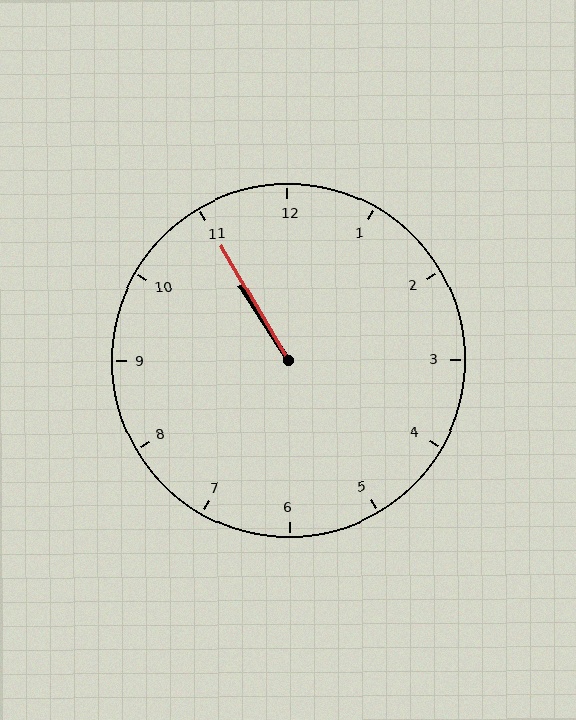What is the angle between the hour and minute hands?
Approximately 2 degrees.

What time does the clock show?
10:55.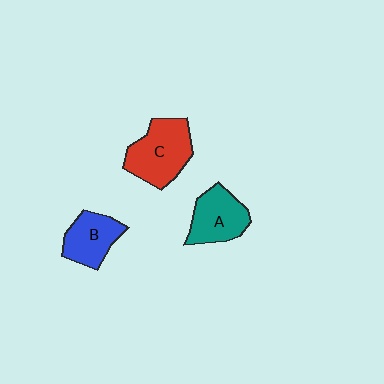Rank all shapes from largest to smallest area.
From largest to smallest: C (red), A (teal), B (blue).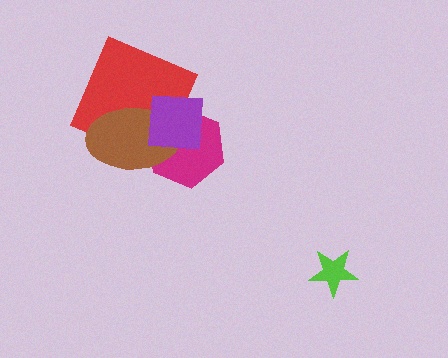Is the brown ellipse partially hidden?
Yes, it is partially covered by another shape.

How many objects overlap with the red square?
3 objects overlap with the red square.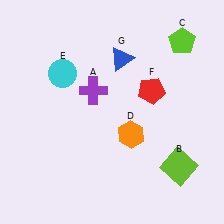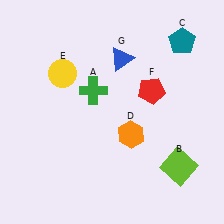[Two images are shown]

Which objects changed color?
A changed from purple to green. C changed from lime to teal. E changed from cyan to yellow.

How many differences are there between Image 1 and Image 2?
There are 3 differences between the two images.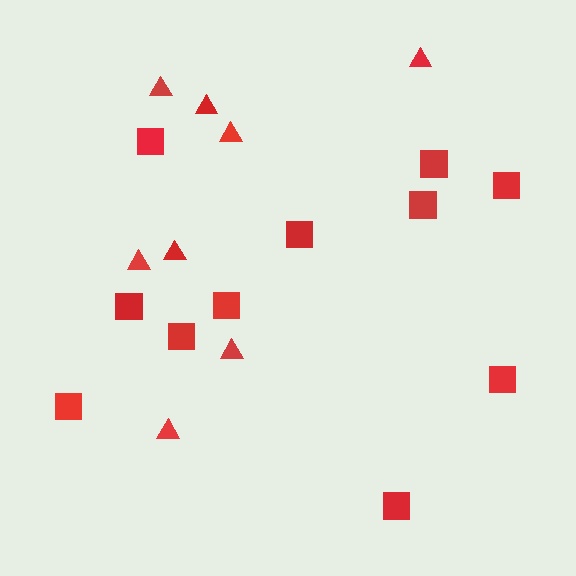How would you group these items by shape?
There are 2 groups: one group of triangles (8) and one group of squares (11).